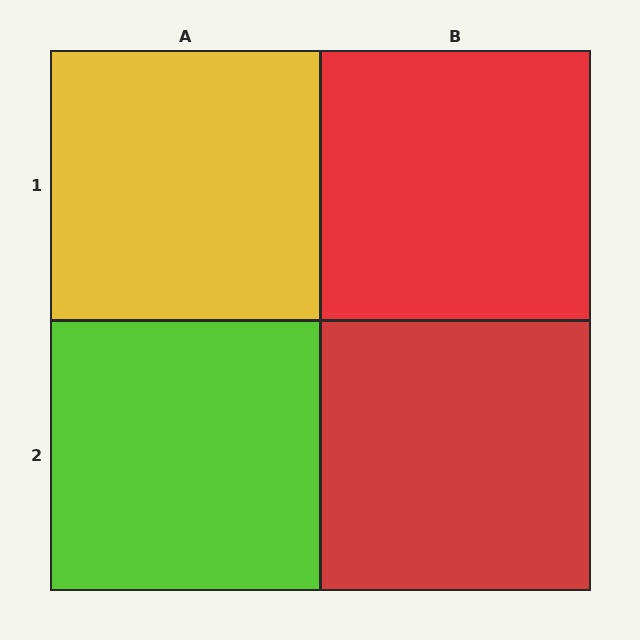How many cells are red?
2 cells are red.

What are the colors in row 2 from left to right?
Lime, red.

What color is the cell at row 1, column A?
Yellow.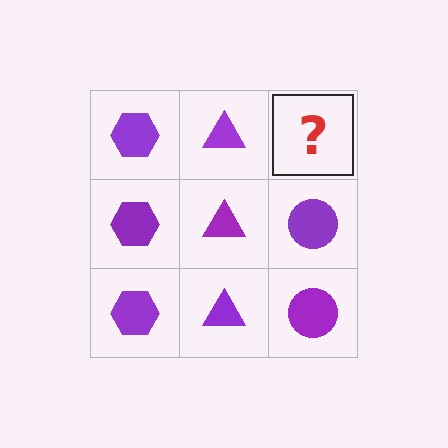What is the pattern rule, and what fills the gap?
The rule is that each column has a consistent shape. The gap should be filled with a purple circle.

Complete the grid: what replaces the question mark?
The question mark should be replaced with a purple circle.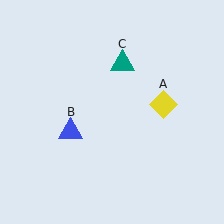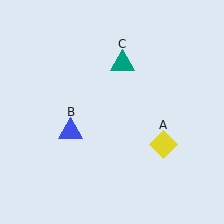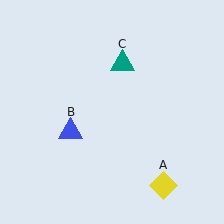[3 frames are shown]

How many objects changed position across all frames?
1 object changed position: yellow diamond (object A).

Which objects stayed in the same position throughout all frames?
Blue triangle (object B) and teal triangle (object C) remained stationary.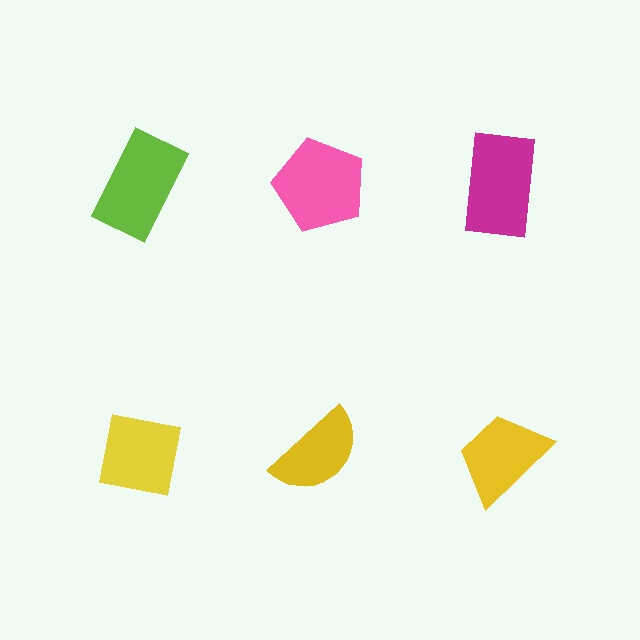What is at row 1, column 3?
A magenta rectangle.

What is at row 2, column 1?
A yellow square.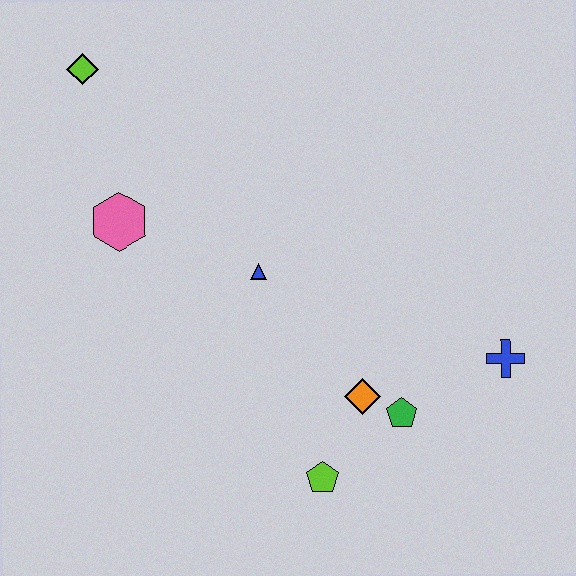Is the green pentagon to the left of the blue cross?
Yes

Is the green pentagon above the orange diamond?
No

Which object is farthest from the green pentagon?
The lime diamond is farthest from the green pentagon.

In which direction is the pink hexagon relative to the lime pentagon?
The pink hexagon is above the lime pentagon.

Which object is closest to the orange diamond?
The green pentagon is closest to the orange diamond.